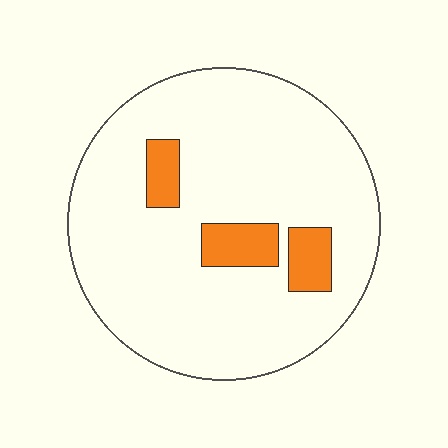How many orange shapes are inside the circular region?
3.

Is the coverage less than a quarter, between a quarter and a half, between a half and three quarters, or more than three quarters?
Less than a quarter.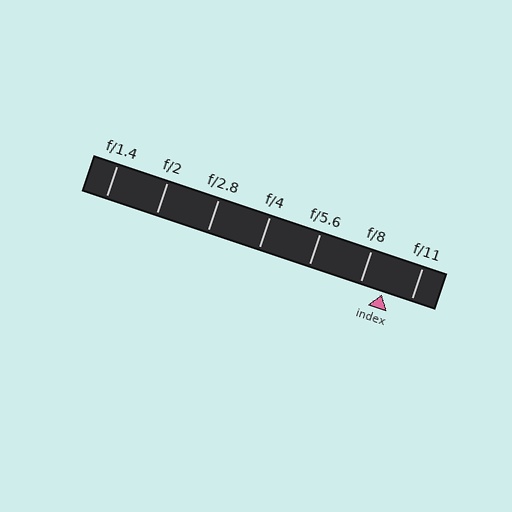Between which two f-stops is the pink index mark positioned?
The index mark is between f/8 and f/11.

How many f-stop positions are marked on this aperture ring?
There are 7 f-stop positions marked.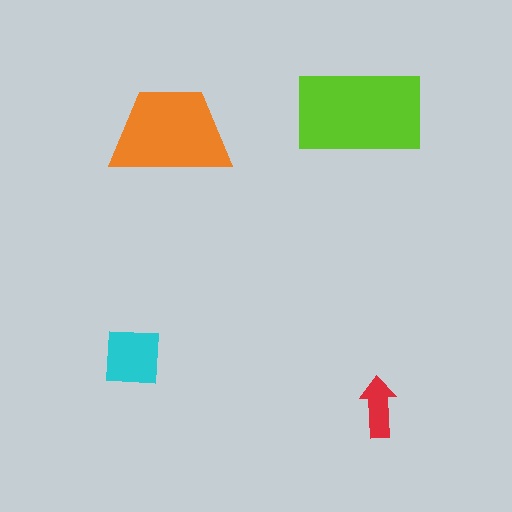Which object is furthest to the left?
The cyan square is leftmost.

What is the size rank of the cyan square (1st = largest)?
3rd.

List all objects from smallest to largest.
The red arrow, the cyan square, the orange trapezoid, the lime rectangle.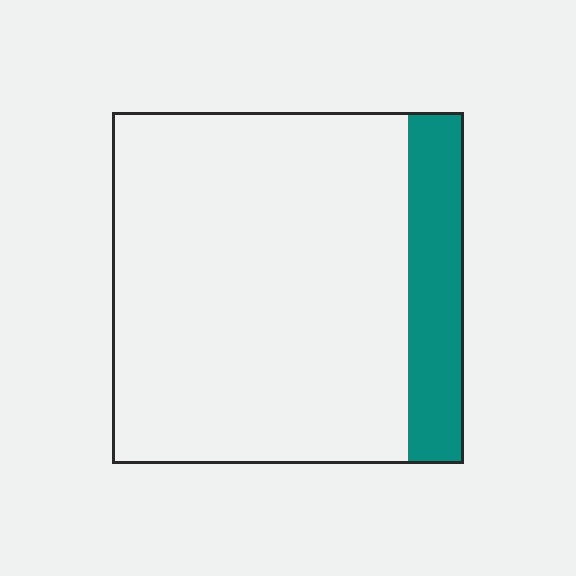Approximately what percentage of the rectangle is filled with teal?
Approximately 15%.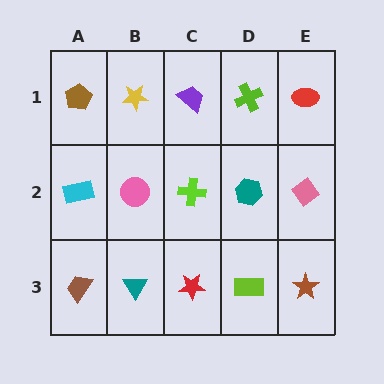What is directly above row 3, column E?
A pink diamond.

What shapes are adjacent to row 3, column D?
A teal hexagon (row 2, column D), a red star (row 3, column C), a brown star (row 3, column E).